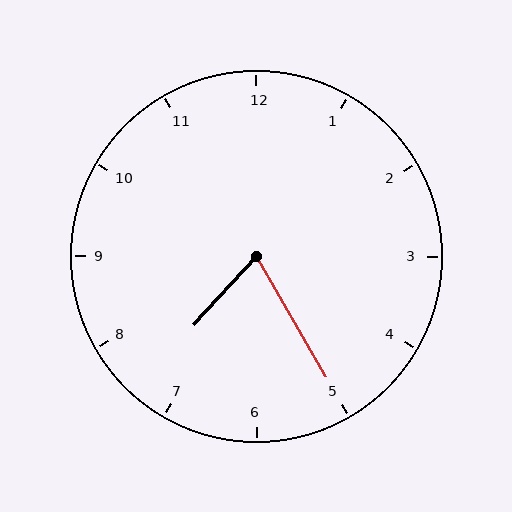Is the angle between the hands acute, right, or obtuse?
It is acute.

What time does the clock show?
7:25.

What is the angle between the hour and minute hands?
Approximately 72 degrees.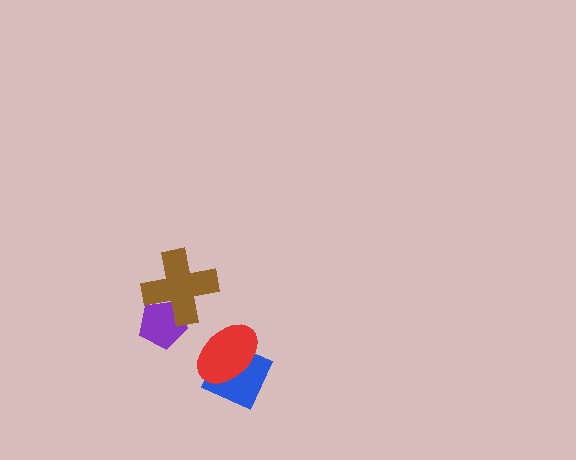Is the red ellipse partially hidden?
No, no other shape covers it.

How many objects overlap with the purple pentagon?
1 object overlaps with the purple pentagon.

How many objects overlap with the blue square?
1 object overlaps with the blue square.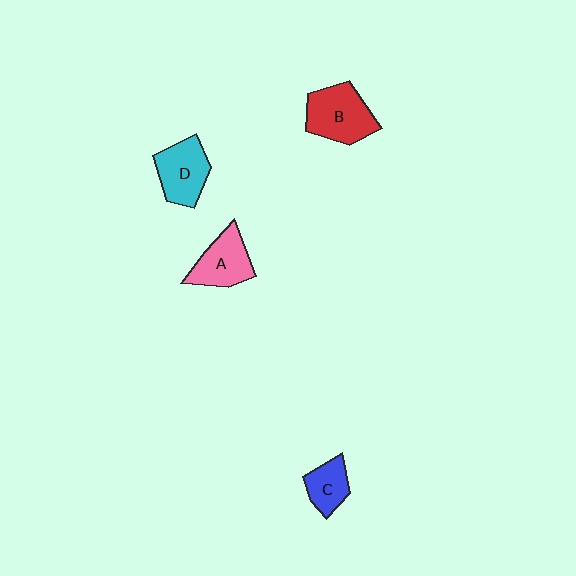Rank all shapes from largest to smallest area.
From largest to smallest: B (red), D (cyan), A (pink), C (blue).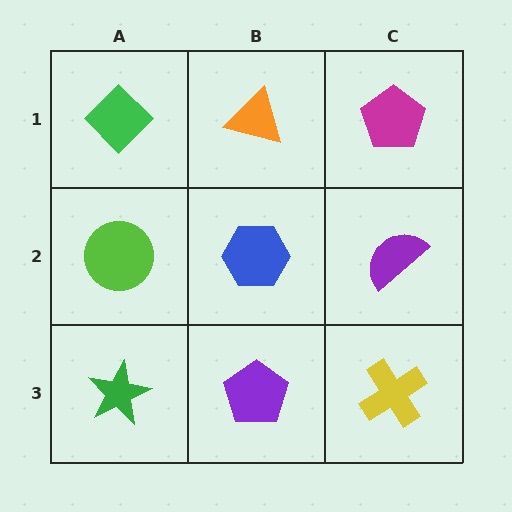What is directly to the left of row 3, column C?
A purple pentagon.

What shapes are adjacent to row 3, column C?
A purple semicircle (row 2, column C), a purple pentagon (row 3, column B).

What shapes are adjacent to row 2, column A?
A green diamond (row 1, column A), a green star (row 3, column A), a blue hexagon (row 2, column B).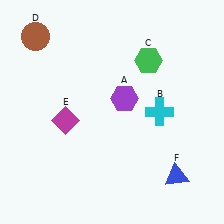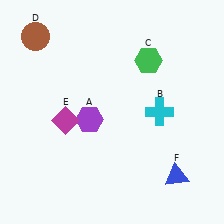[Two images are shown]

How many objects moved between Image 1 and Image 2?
1 object moved between the two images.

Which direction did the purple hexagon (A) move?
The purple hexagon (A) moved left.